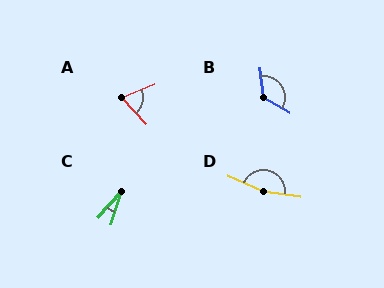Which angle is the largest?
D, at approximately 164 degrees.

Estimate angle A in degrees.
Approximately 70 degrees.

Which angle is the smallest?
C, at approximately 23 degrees.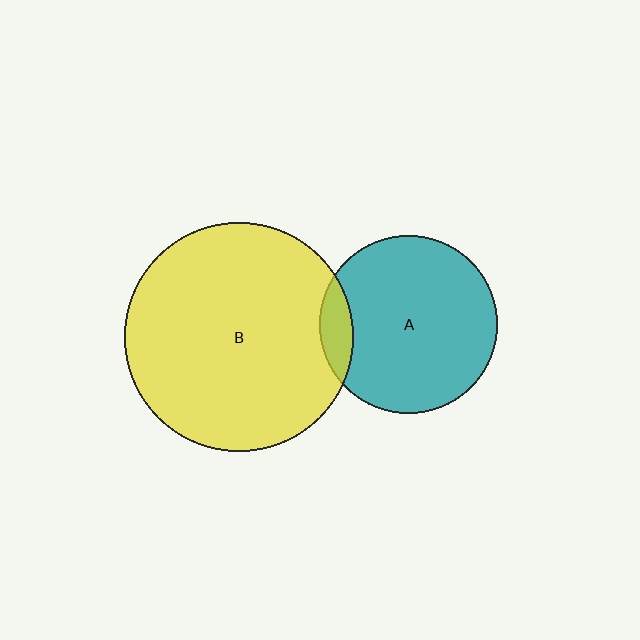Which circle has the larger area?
Circle B (yellow).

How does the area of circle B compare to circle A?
Approximately 1.7 times.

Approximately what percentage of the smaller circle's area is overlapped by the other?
Approximately 10%.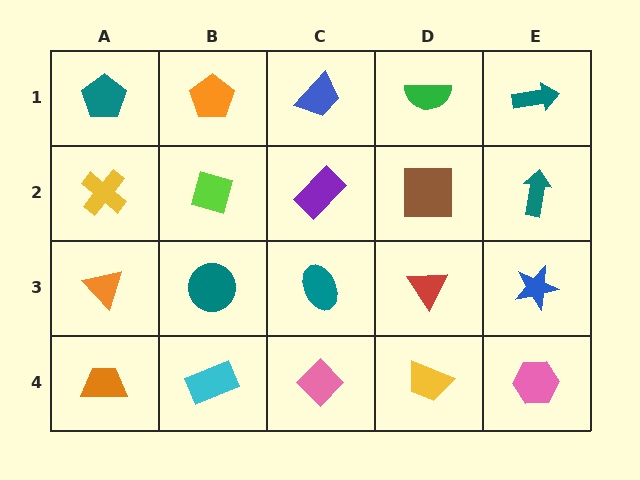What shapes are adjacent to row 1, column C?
A purple rectangle (row 2, column C), an orange pentagon (row 1, column B), a green semicircle (row 1, column D).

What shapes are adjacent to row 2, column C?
A blue trapezoid (row 1, column C), a teal ellipse (row 3, column C), a lime diamond (row 2, column B), a brown square (row 2, column D).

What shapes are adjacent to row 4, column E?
A blue star (row 3, column E), a yellow trapezoid (row 4, column D).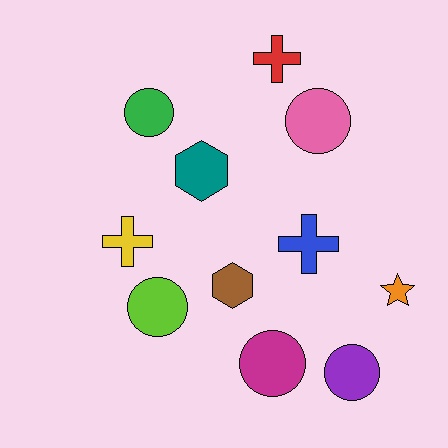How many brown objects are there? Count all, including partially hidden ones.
There is 1 brown object.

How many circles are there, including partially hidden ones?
There are 5 circles.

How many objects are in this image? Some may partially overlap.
There are 11 objects.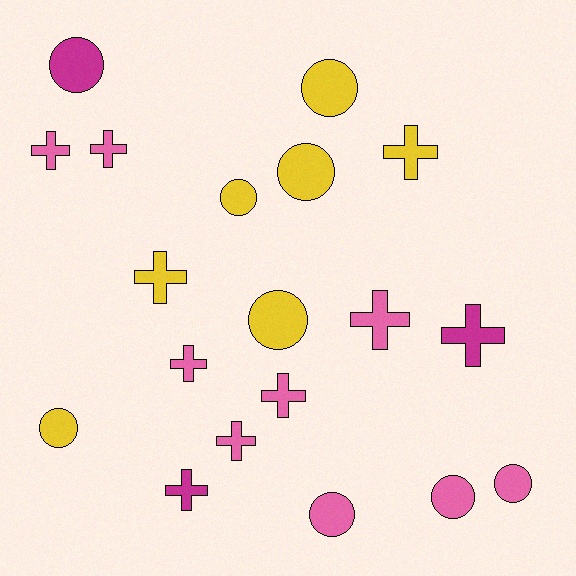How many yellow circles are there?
There are 5 yellow circles.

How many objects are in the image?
There are 19 objects.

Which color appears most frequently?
Pink, with 9 objects.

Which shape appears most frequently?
Cross, with 10 objects.